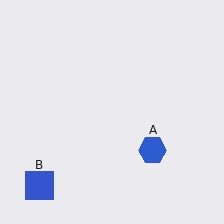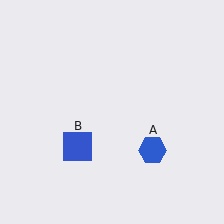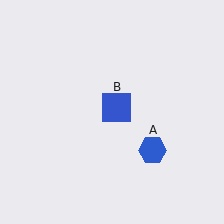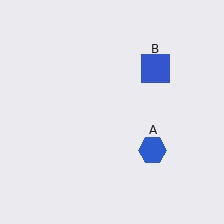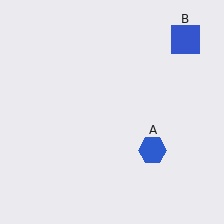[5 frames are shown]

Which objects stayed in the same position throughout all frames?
Blue hexagon (object A) remained stationary.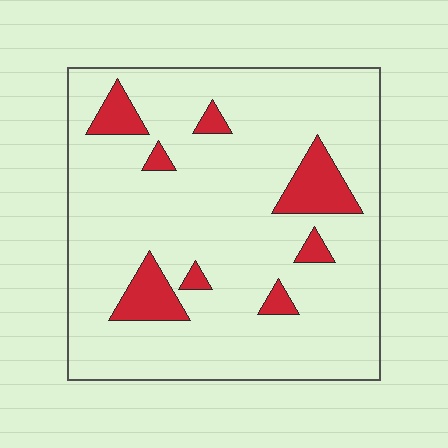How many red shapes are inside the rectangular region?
8.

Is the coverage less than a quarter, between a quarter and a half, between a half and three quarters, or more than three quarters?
Less than a quarter.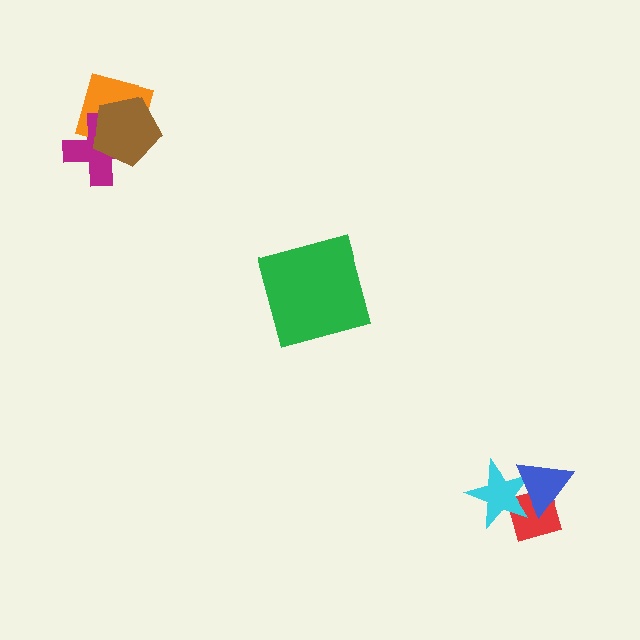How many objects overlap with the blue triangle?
2 objects overlap with the blue triangle.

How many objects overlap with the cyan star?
2 objects overlap with the cyan star.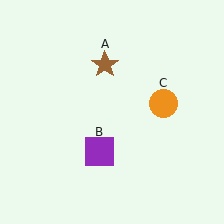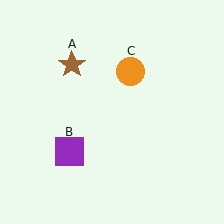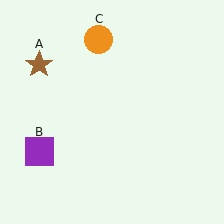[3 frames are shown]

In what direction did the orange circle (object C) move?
The orange circle (object C) moved up and to the left.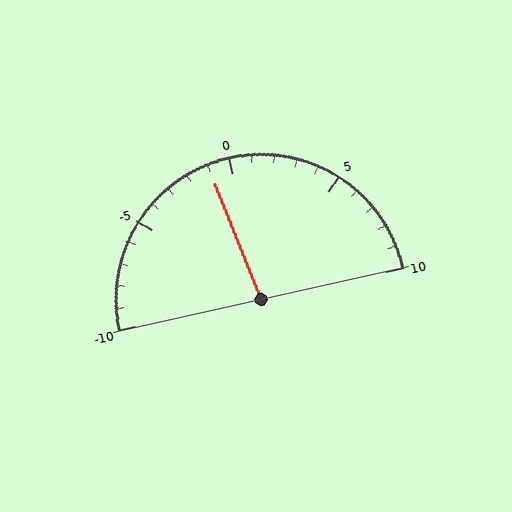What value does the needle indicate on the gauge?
The needle indicates approximately -1.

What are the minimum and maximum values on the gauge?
The gauge ranges from -10 to 10.